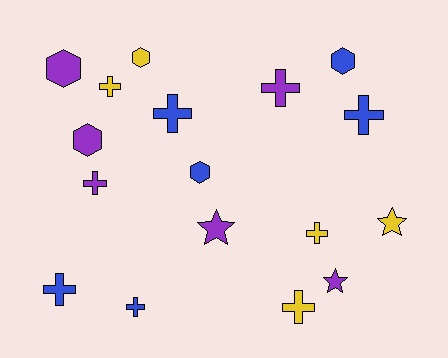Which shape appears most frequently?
Cross, with 9 objects.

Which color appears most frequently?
Purple, with 6 objects.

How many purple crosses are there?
There are 2 purple crosses.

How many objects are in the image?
There are 17 objects.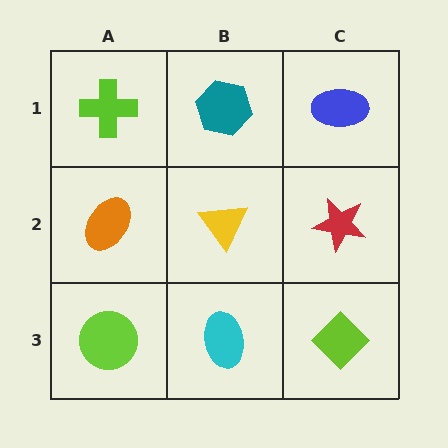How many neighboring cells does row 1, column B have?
3.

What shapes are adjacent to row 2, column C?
A blue ellipse (row 1, column C), a lime diamond (row 3, column C), a yellow triangle (row 2, column B).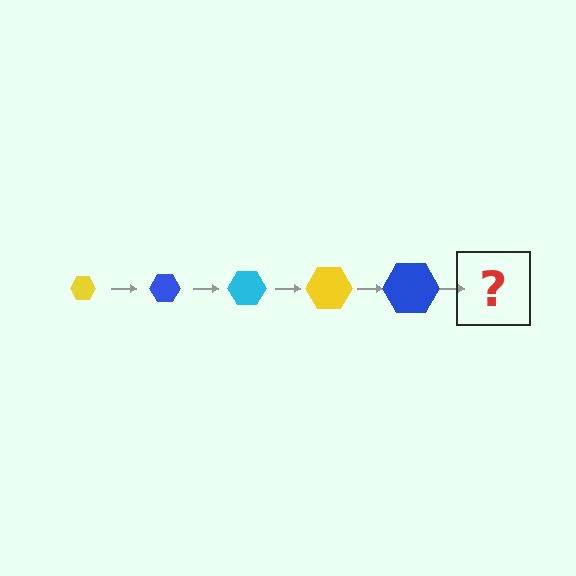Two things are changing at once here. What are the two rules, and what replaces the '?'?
The two rules are that the hexagon grows larger each step and the color cycles through yellow, blue, and cyan. The '?' should be a cyan hexagon, larger than the previous one.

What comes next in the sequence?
The next element should be a cyan hexagon, larger than the previous one.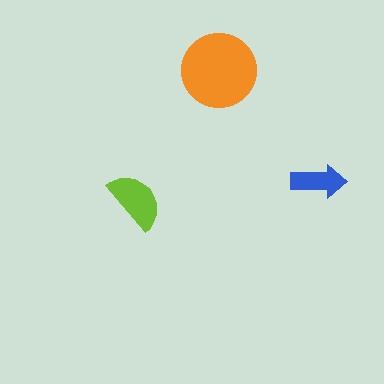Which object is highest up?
The orange circle is topmost.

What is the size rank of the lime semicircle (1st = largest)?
2nd.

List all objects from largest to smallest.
The orange circle, the lime semicircle, the blue arrow.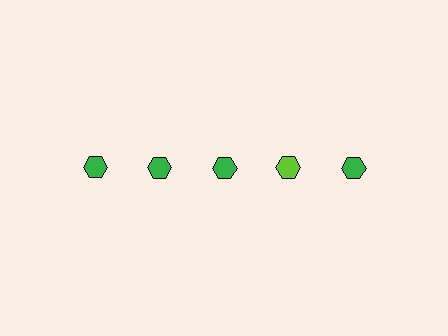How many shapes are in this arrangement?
There are 5 shapes arranged in a grid pattern.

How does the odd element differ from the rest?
It has a different color: lime instead of green.